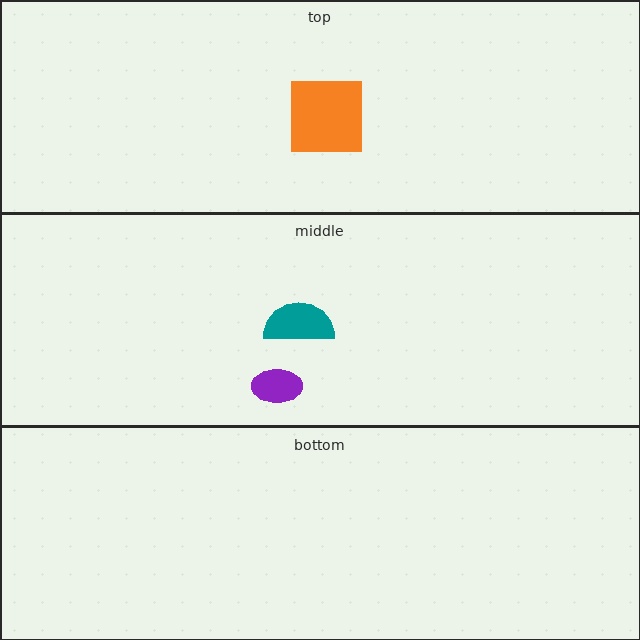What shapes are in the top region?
The orange square.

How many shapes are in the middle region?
2.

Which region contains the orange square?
The top region.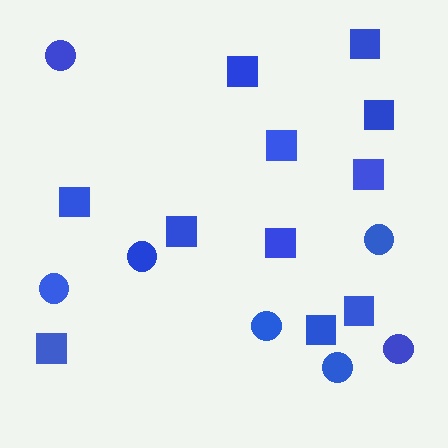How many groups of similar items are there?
There are 2 groups: one group of circles (7) and one group of squares (11).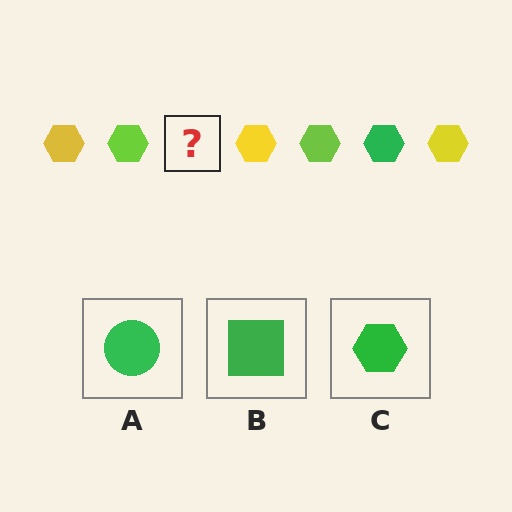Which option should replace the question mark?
Option C.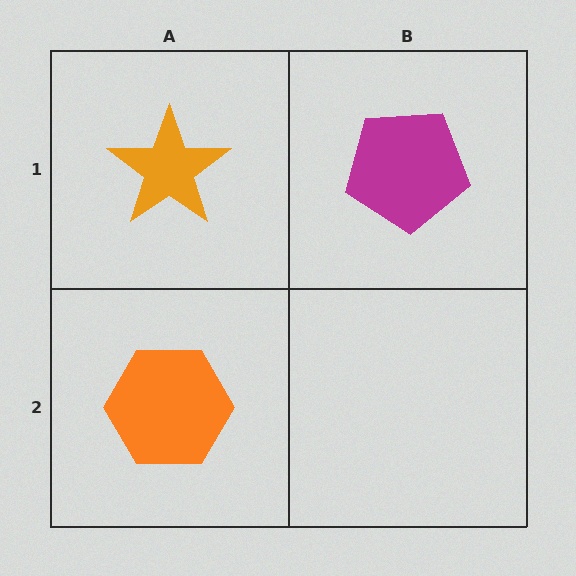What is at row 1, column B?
A magenta pentagon.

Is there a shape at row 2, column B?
No, that cell is empty.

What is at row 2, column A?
An orange hexagon.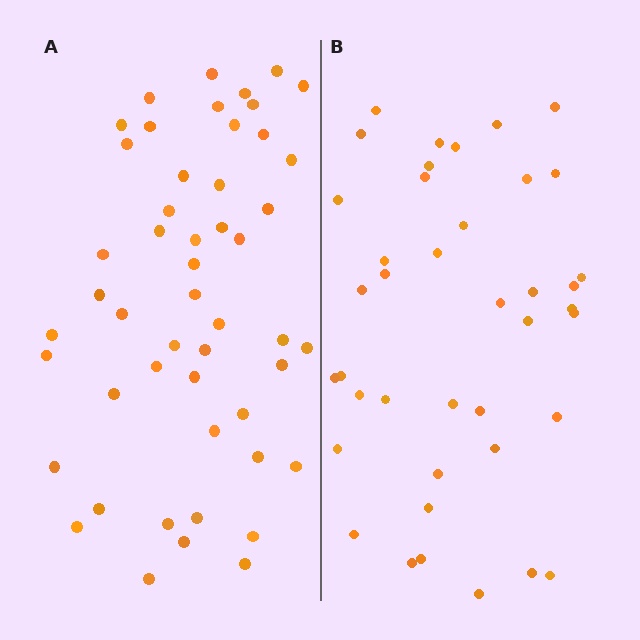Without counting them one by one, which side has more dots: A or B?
Region A (the left region) has more dots.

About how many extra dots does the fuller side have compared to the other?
Region A has roughly 10 or so more dots than region B.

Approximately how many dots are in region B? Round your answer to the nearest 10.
About 40 dots.